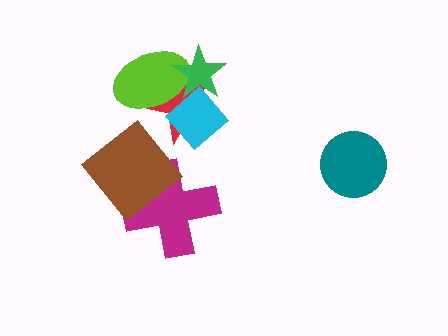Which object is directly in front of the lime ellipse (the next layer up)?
The green star is directly in front of the lime ellipse.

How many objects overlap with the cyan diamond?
3 objects overlap with the cyan diamond.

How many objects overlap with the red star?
3 objects overlap with the red star.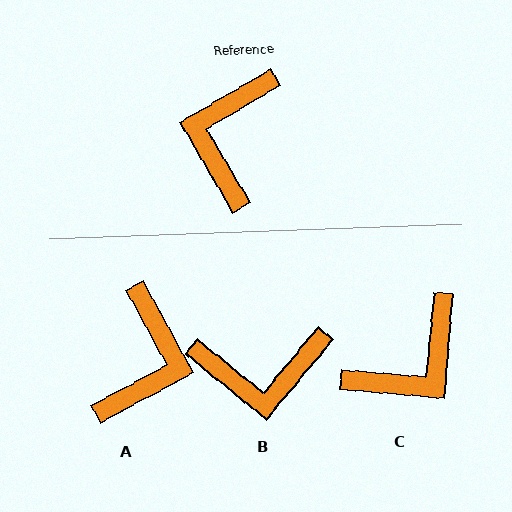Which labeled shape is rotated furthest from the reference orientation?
A, about 178 degrees away.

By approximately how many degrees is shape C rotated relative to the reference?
Approximately 145 degrees counter-clockwise.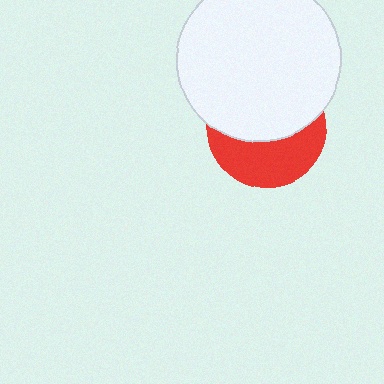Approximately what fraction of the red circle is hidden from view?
Roughly 57% of the red circle is hidden behind the white circle.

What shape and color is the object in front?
The object in front is a white circle.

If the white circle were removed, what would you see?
You would see the complete red circle.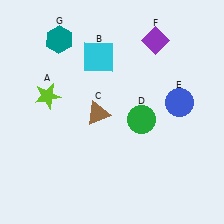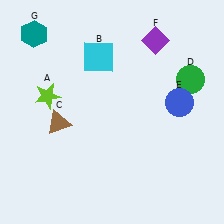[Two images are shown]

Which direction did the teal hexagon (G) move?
The teal hexagon (G) moved left.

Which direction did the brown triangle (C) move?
The brown triangle (C) moved left.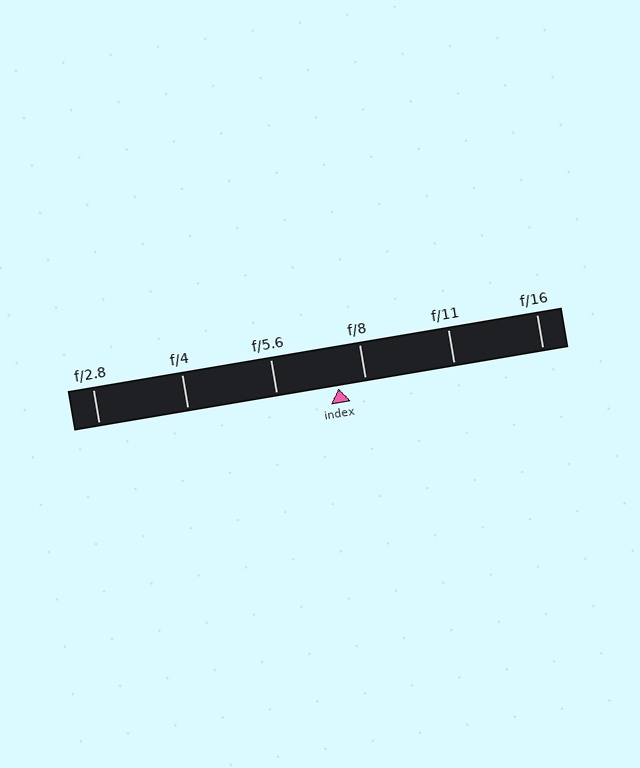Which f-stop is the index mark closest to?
The index mark is closest to f/8.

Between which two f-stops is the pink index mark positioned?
The index mark is between f/5.6 and f/8.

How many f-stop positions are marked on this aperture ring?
There are 6 f-stop positions marked.